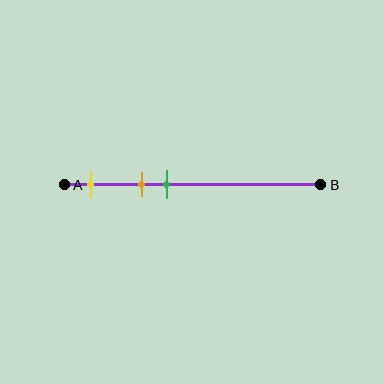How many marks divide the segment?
There are 3 marks dividing the segment.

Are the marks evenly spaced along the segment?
Yes, the marks are approximately evenly spaced.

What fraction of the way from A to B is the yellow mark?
The yellow mark is approximately 10% (0.1) of the way from A to B.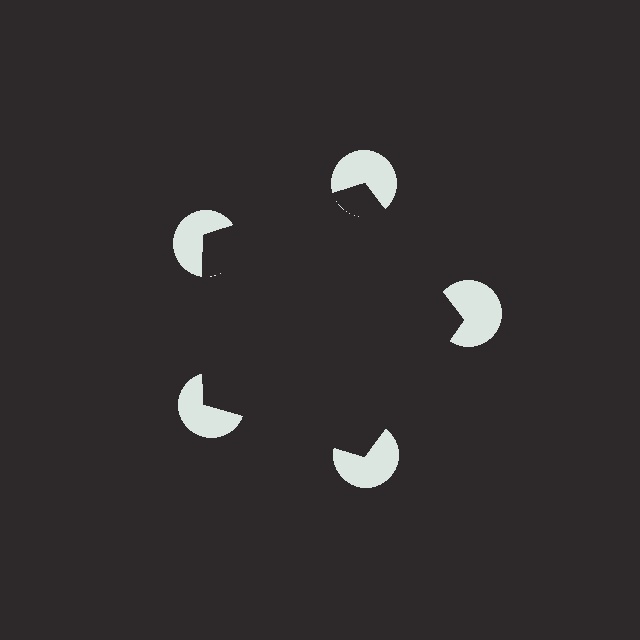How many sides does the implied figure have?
5 sides.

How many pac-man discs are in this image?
There are 5 — one at each vertex of the illusory pentagon.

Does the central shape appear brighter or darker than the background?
It typically appears slightly darker than the background, even though no actual brightness change is drawn.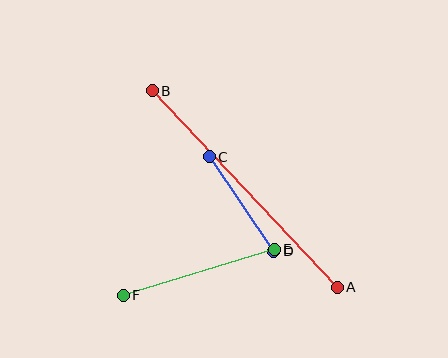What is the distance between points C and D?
The distance is approximately 114 pixels.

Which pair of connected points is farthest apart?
Points A and B are farthest apart.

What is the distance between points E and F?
The distance is approximately 158 pixels.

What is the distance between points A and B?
The distance is approximately 270 pixels.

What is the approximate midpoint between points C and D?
The midpoint is at approximately (241, 204) pixels.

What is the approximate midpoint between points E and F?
The midpoint is at approximately (199, 272) pixels.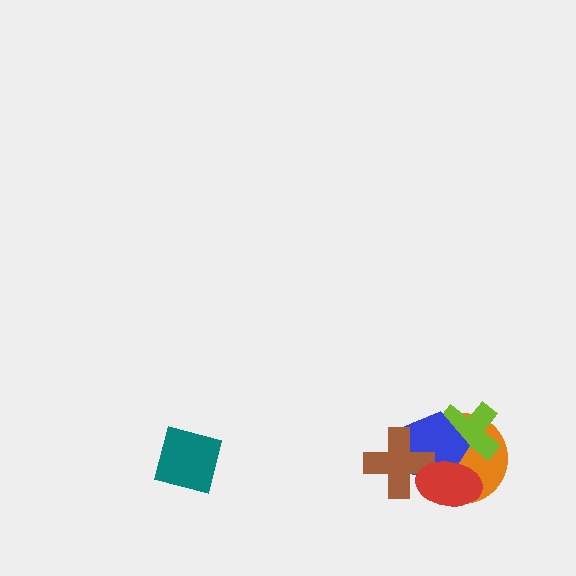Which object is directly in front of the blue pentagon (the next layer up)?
The brown cross is directly in front of the blue pentagon.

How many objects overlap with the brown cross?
3 objects overlap with the brown cross.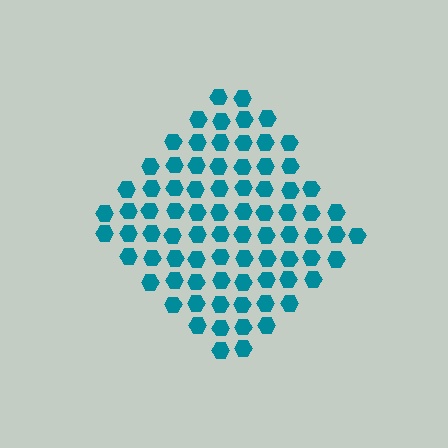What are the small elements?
The small elements are hexagons.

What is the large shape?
The large shape is a diamond.